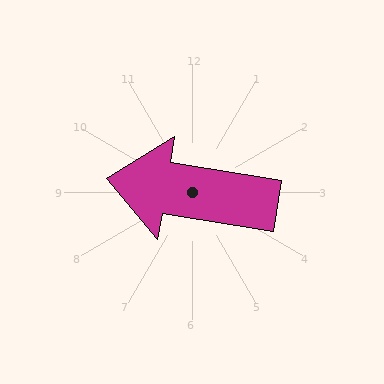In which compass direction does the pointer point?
West.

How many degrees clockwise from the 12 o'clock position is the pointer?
Approximately 279 degrees.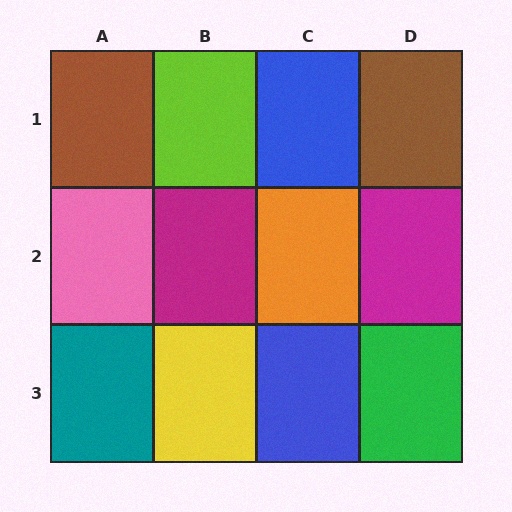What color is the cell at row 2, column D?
Magenta.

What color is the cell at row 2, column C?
Orange.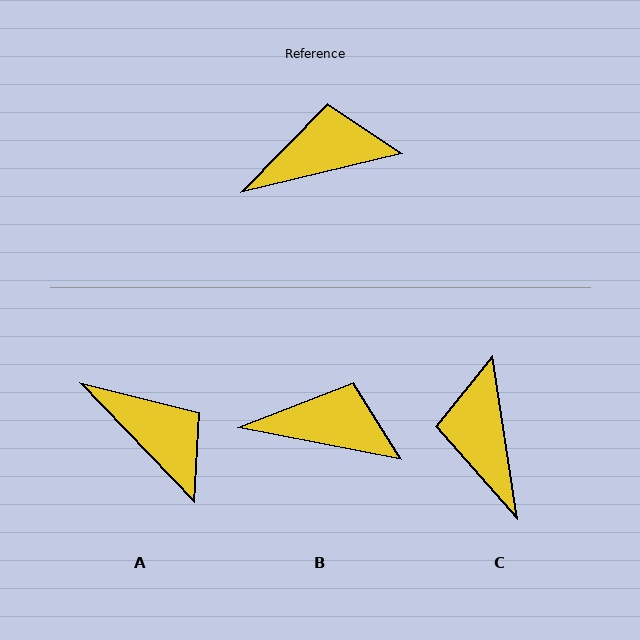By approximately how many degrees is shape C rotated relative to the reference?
Approximately 85 degrees counter-clockwise.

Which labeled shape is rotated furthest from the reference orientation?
C, about 85 degrees away.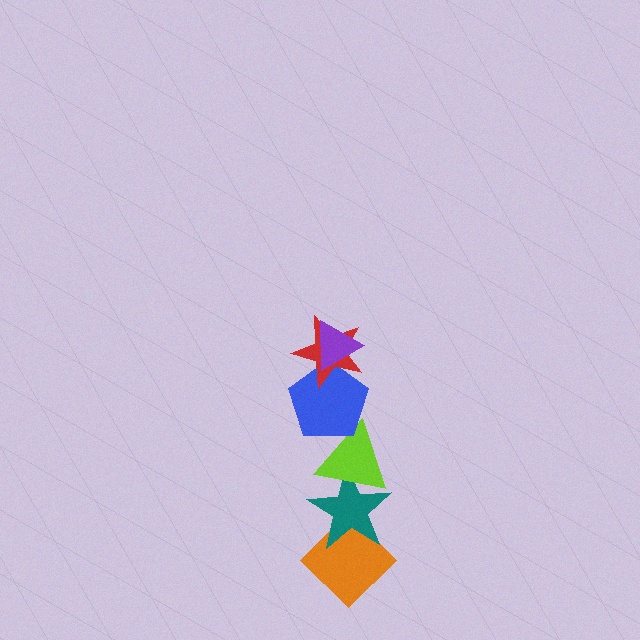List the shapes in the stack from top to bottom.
From top to bottom: the purple triangle, the red star, the blue pentagon, the lime triangle, the teal star, the orange diamond.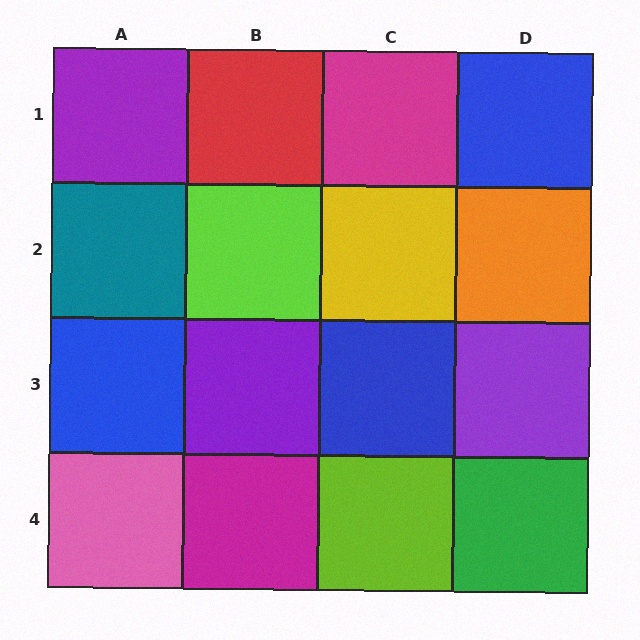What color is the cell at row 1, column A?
Purple.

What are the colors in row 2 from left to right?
Teal, lime, yellow, orange.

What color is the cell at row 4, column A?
Pink.